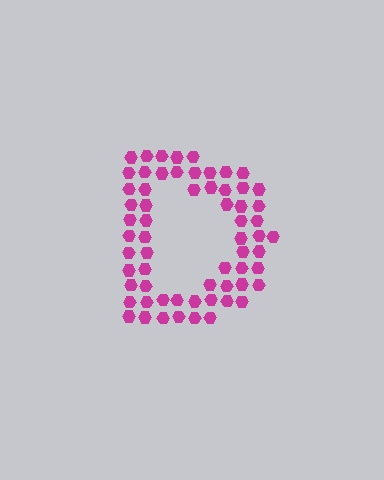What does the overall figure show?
The overall figure shows the letter D.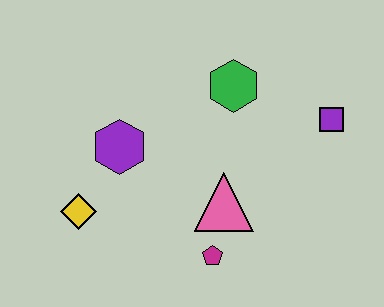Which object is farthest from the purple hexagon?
The purple square is farthest from the purple hexagon.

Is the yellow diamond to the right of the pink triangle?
No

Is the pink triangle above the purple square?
No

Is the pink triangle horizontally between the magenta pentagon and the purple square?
Yes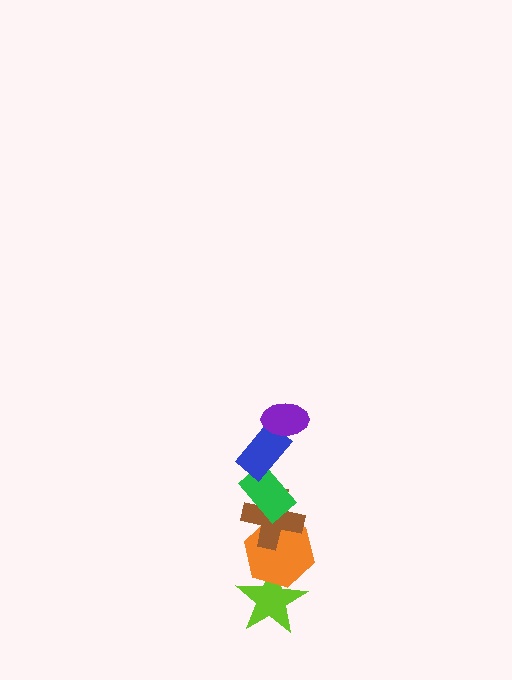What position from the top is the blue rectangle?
The blue rectangle is 2nd from the top.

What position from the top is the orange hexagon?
The orange hexagon is 5th from the top.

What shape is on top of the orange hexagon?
The brown cross is on top of the orange hexagon.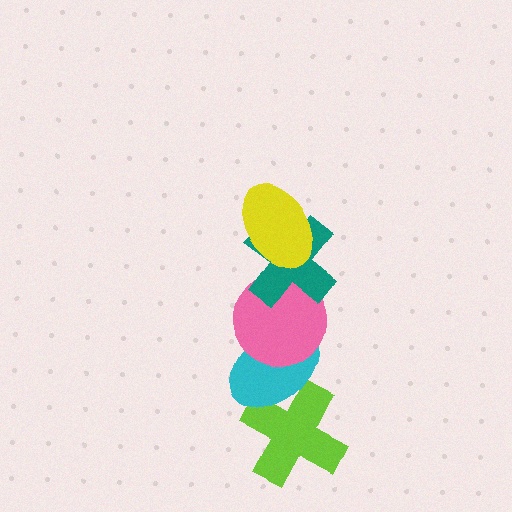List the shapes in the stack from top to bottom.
From top to bottom: the yellow ellipse, the teal cross, the pink circle, the cyan ellipse, the lime cross.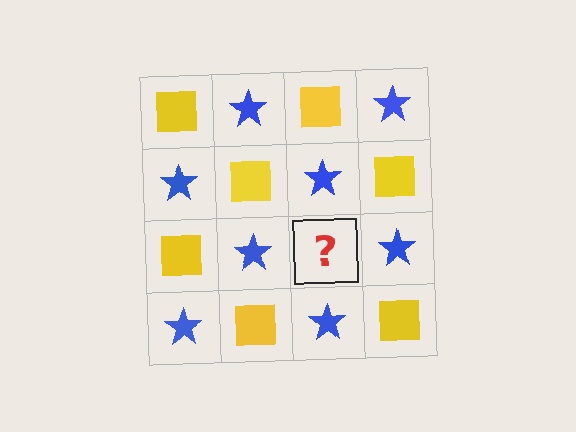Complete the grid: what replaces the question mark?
The question mark should be replaced with a yellow square.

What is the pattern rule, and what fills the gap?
The rule is that it alternates yellow square and blue star in a checkerboard pattern. The gap should be filled with a yellow square.